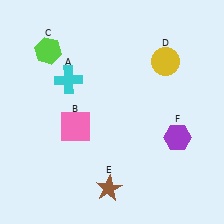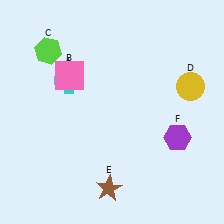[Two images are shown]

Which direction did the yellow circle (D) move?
The yellow circle (D) moved down.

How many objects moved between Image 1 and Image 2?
2 objects moved between the two images.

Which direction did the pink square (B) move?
The pink square (B) moved up.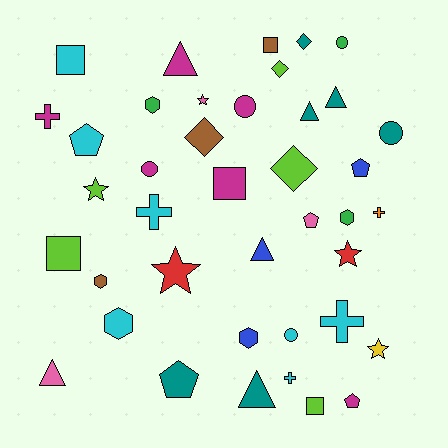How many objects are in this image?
There are 40 objects.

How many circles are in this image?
There are 5 circles.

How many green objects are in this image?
There are 3 green objects.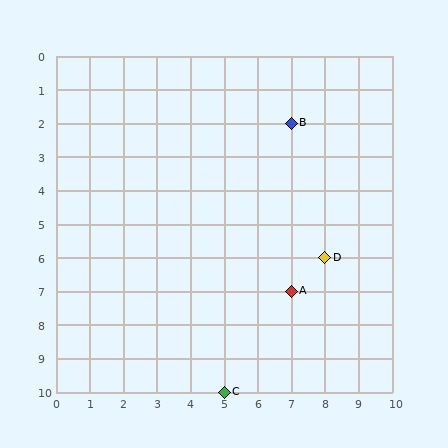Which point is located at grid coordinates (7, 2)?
Point B is at (7, 2).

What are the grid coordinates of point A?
Point A is at grid coordinates (7, 7).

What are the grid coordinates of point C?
Point C is at grid coordinates (5, 10).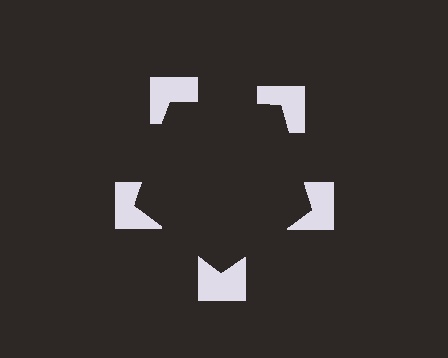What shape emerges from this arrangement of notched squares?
An illusory pentagon — its edges are inferred from the aligned wedge cuts in the notched squares, not physically drawn.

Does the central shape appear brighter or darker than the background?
It typically appears slightly darker than the background, even though no actual brightness change is drawn.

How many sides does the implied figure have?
5 sides.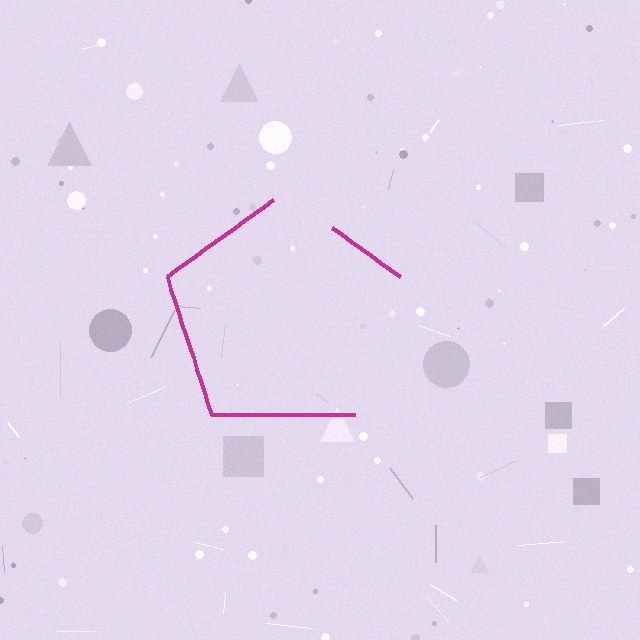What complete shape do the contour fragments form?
The contour fragments form a pentagon.